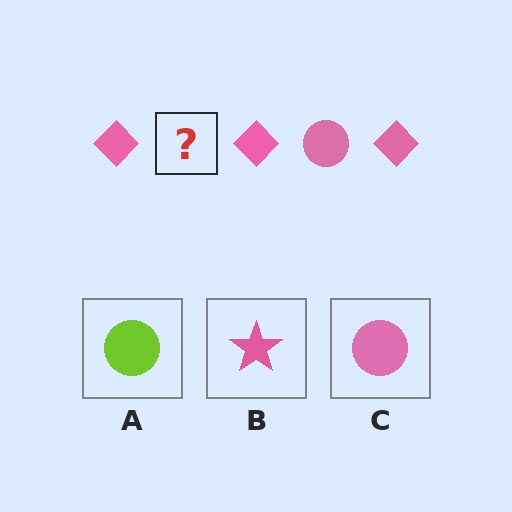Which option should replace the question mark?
Option C.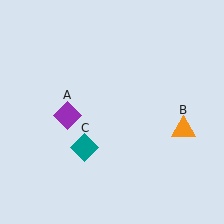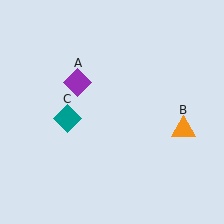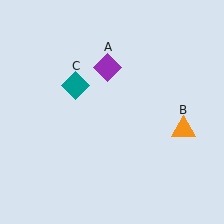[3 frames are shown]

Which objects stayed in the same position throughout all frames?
Orange triangle (object B) remained stationary.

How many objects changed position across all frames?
2 objects changed position: purple diamond (object A), teal diamond (object C).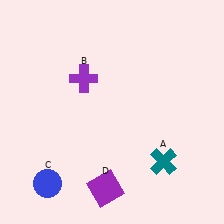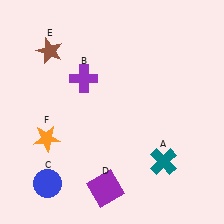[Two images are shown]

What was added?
A brown star (E), an orange star (F) were added in Image 2.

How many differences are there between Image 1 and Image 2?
There are 2 differences between the two images.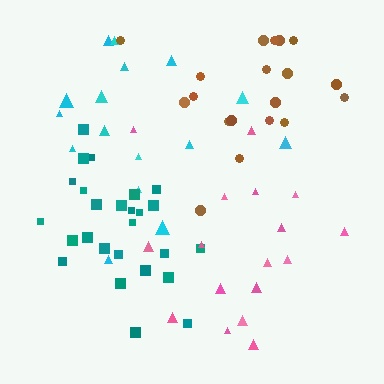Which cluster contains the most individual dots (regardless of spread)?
Teal (26).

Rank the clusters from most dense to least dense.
teal, brown, pink, cyan.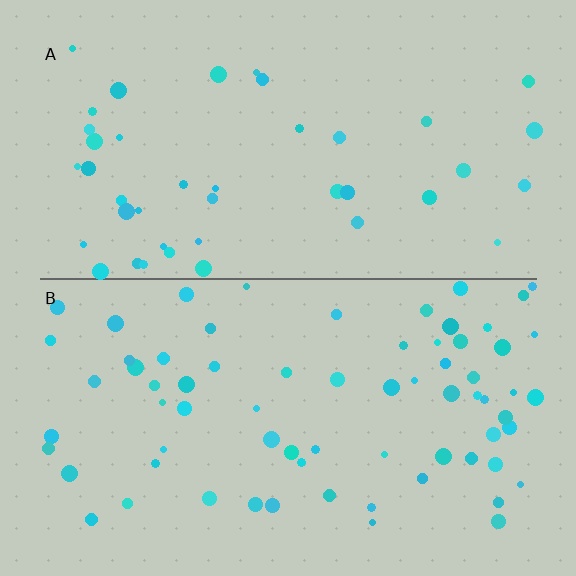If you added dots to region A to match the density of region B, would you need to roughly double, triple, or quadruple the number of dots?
Approximately double.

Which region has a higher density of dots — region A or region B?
B (the bottom).